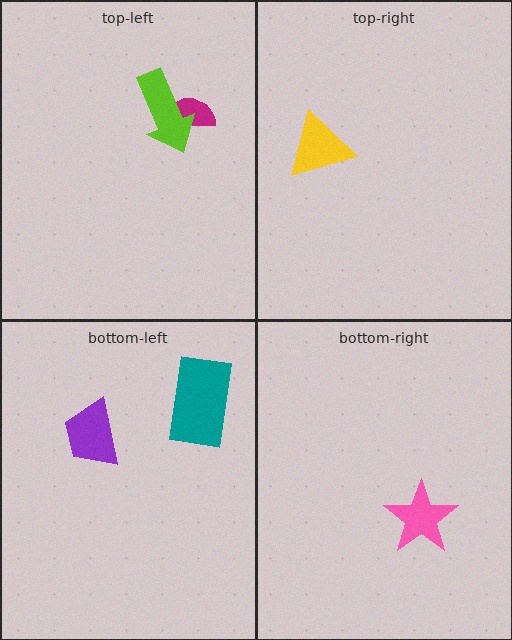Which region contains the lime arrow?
The top-left region.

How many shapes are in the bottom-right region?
1.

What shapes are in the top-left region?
The magenta semicircle, the lime arrow.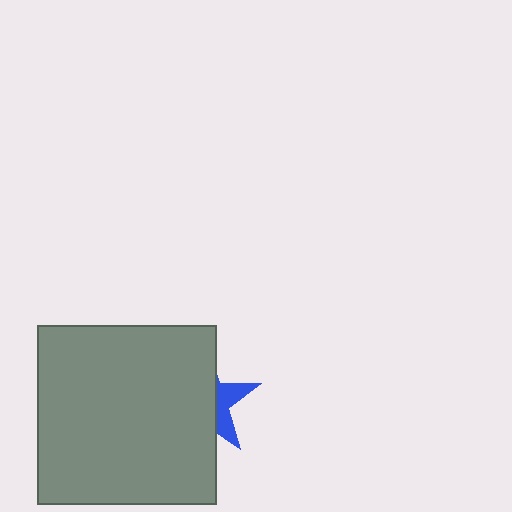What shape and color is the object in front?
The object in front is a gray square.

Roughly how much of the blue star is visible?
A small part of it is visible (roughly 30%).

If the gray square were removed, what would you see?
You would see the complete blue star.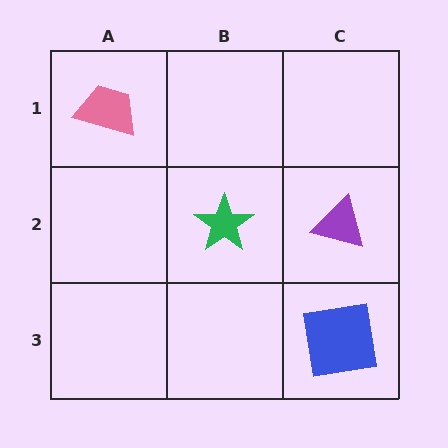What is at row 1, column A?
A pink trapezoid.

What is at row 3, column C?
A blue square.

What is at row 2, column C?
A purple triangle.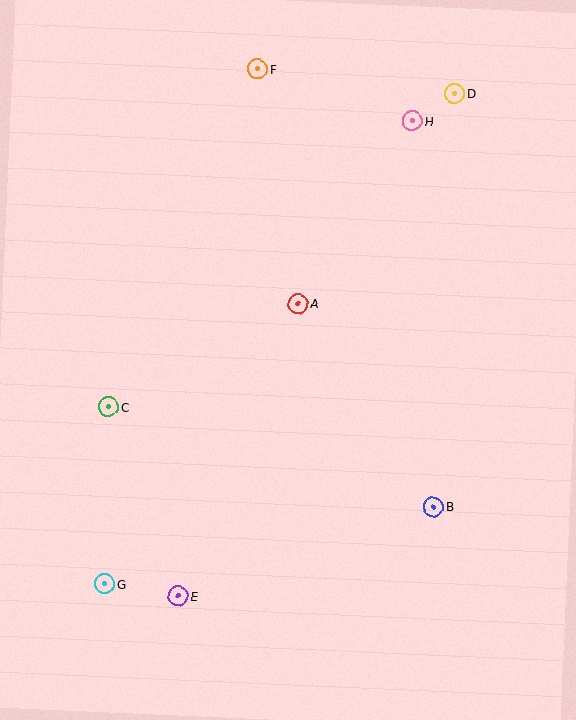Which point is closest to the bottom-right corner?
Point B is closest to the bottom-right corner.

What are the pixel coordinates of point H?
Point H is at (413, 121).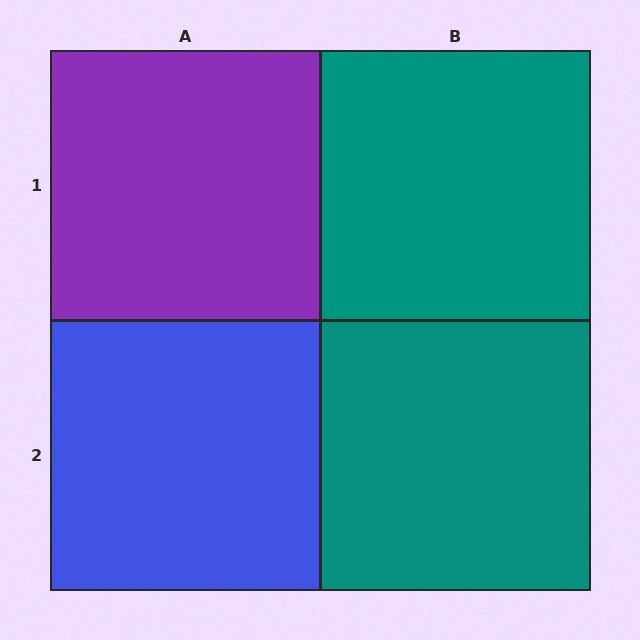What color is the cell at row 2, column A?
Blue.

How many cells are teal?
2 cells are teal.